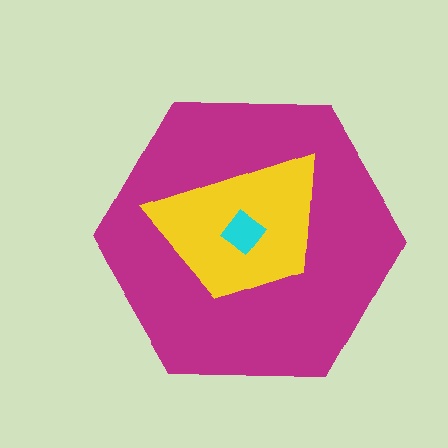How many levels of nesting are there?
3.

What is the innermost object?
The cyan diamond.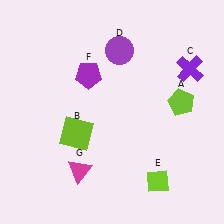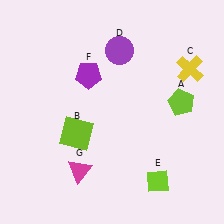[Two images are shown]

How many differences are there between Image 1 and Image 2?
There is 1 difference between the two images.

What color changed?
The cross (C) changed from purple in Image 1 to yellow in Image 2.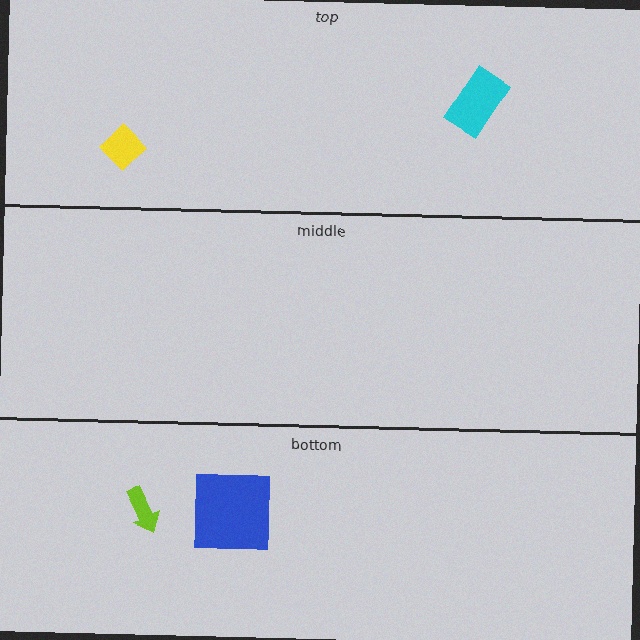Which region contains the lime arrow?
The bottom region.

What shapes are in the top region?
The cyan rectangle, the yellow diamond.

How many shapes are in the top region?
2.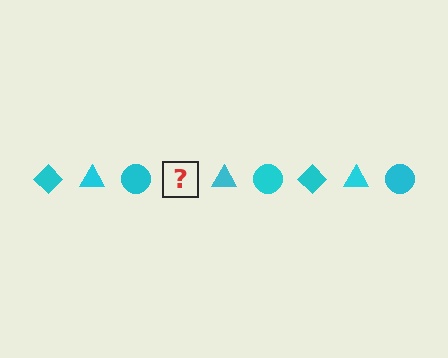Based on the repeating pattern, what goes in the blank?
The blank should be a cyan diamond.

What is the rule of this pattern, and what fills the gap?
The rule is that the pattern cycles through diamond, triangle, circle shapes in cyan. The gap should be filled with a cyan diamond.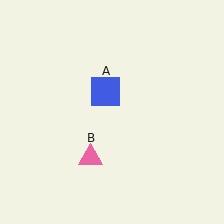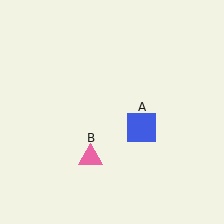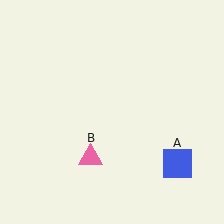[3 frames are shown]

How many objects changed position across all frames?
1 object changed position: blue square (object A).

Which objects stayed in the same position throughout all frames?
Pink triangle (object B) remained stationary.